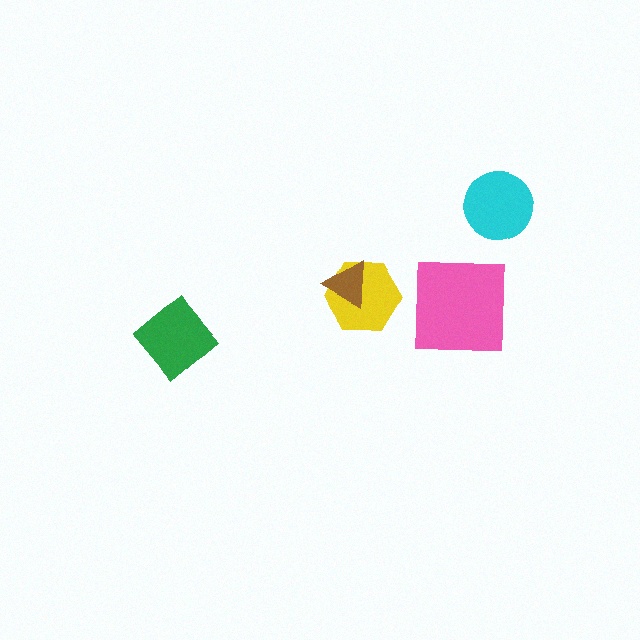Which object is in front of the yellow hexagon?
The brown triangle is in front of the yellow hexagon.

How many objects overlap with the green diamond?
0 objects overlap with the green diamond.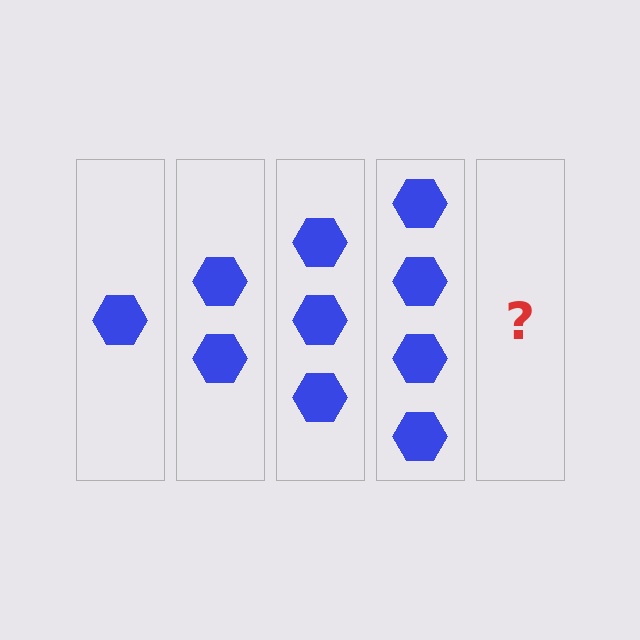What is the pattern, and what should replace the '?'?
The pattern is that each step adds one more hexagon. The '?' should be 5 hexagons.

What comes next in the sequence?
The next element should be 5 hexagons.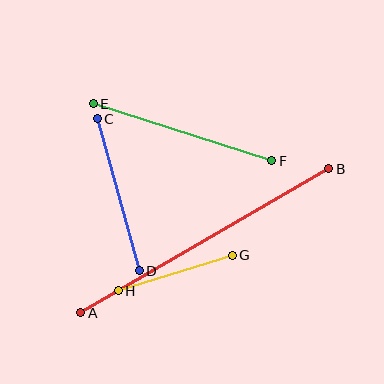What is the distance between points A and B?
The distance is approximately 287 pixels.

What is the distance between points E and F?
The distance is approximately 187 pixels.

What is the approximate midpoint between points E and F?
The midpoint is at approximately (183, 132) pixels.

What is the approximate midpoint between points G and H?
The midpoint is at approximately (175, 273) pixels.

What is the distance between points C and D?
The distance is approximately 158 pixels.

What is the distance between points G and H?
The distance is approximately 119 pixels.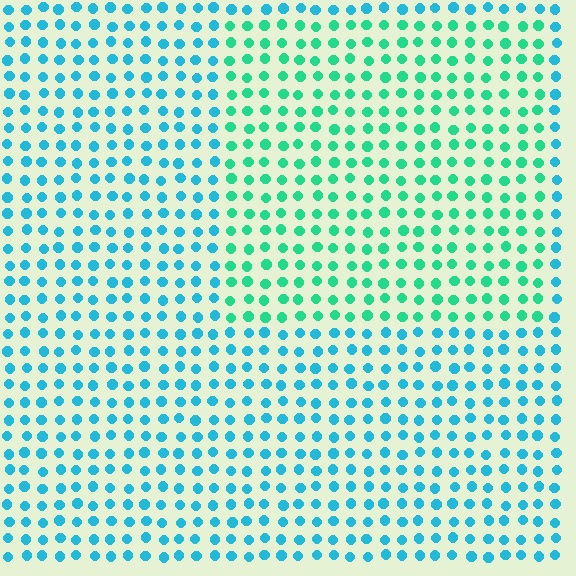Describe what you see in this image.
The image is filled with small cyan elements in a uniform arrangement. A rectangle-shaped region is visible where the elements are tinted to a slightly different hue, forming a subtle color boundary.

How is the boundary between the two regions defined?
The boundary is defined purely by a slight shift in hue (about 37 degrees). Spacing, size, and orientation are identical on both sides.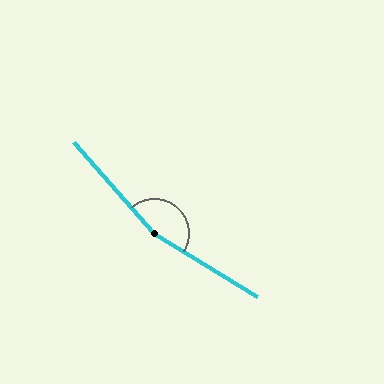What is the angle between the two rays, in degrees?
Approximately 162 degrees.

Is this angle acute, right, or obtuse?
It is obtuse.